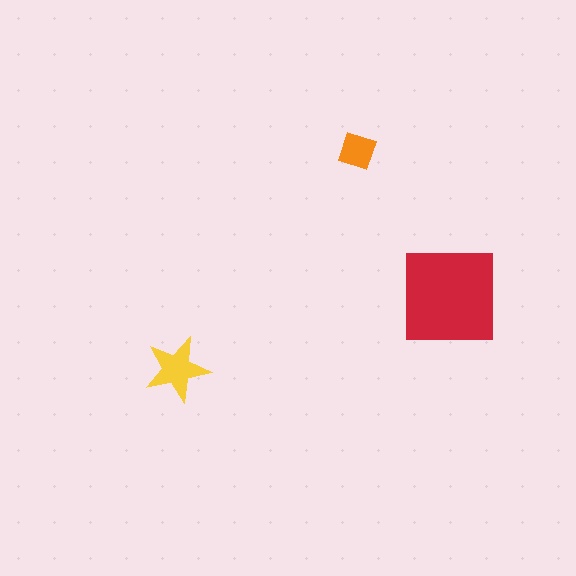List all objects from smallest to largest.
The orange diamond, the yellow star, the red square.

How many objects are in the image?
There are 3 objects in the image.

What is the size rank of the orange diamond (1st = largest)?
3rd.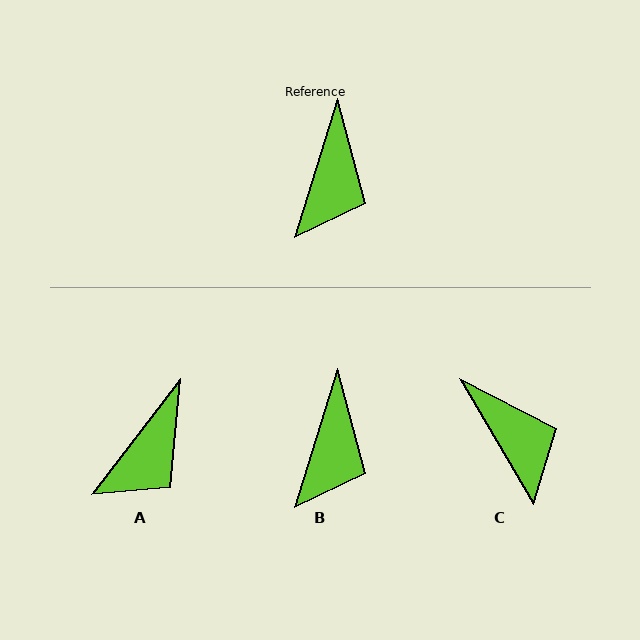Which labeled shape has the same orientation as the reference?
B.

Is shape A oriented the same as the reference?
No, it is off by about 20 degrees.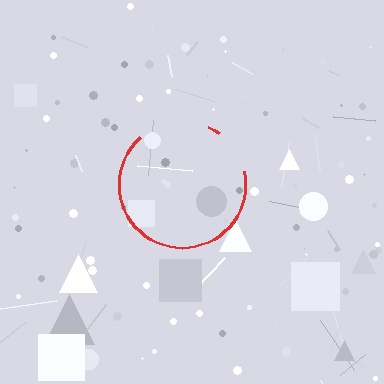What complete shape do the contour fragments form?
The contour fragments form a circle.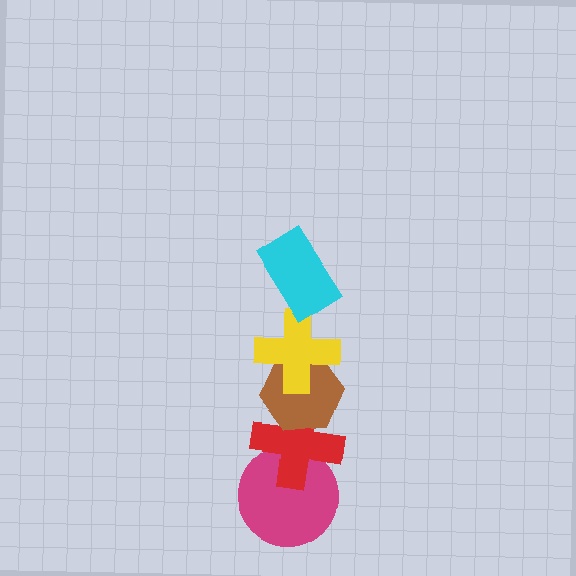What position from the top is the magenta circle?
The magenta circle is 5th from the top.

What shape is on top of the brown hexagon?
The yellow cross is on top of the brown hexagon.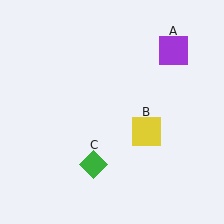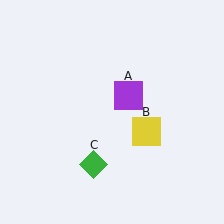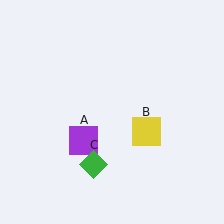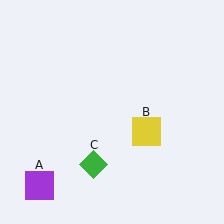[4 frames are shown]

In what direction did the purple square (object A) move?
The purple square (object A) moved down and to the left.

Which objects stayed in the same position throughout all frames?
Yellow square (object B) and green diamond (object C) remained stationary.